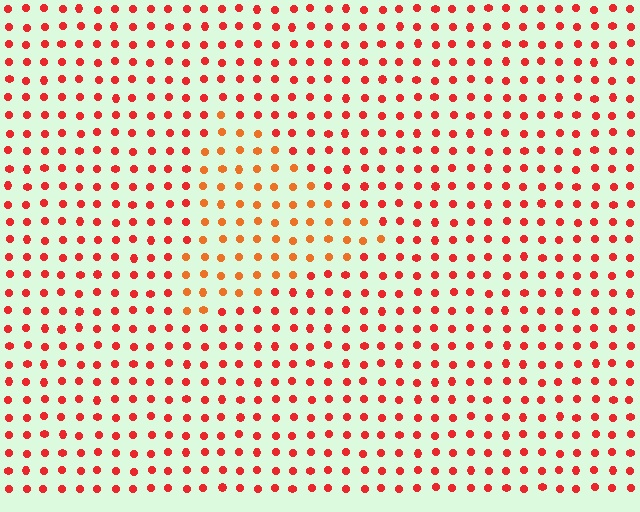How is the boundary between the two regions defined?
The boundary is defined purely by a slight shift in hue (about 25 degrees). Spacing, size, and orientation are identical on both sides.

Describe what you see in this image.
The image is filled with small red elements in a uniform arrangement. A triangle-shaped region is visible where the elements are tinted to a slightly different hue, forming a subtle color boundary.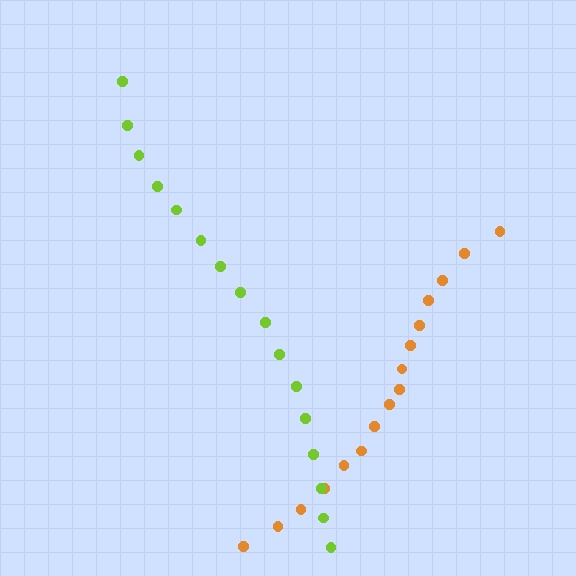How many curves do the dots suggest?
There are 2 distinct paths.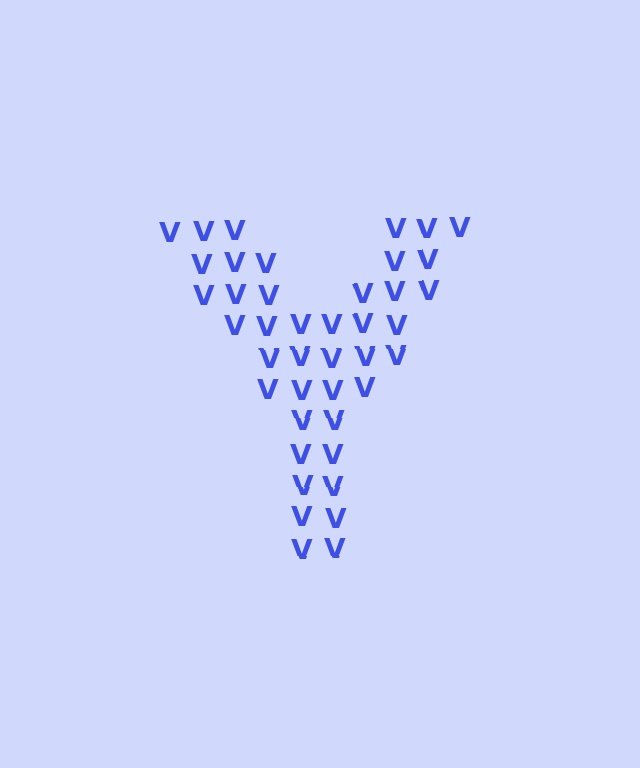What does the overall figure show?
The overall figure shows the letter Y.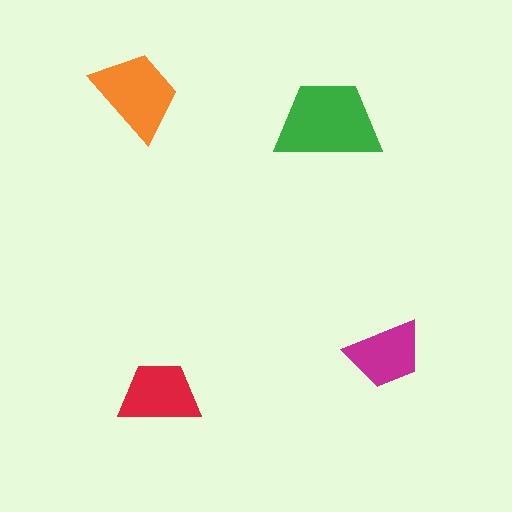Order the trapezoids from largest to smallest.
the green one, the orange one, the red one, the magenta one.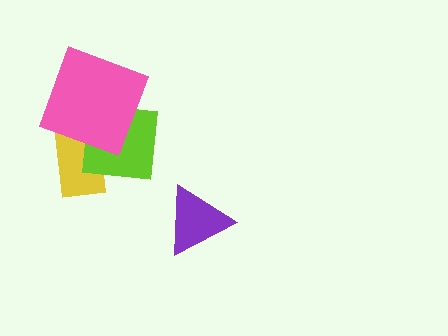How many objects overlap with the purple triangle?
0 objects overlap with the purple triangle.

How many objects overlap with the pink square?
2 objects overlap with the pink square.